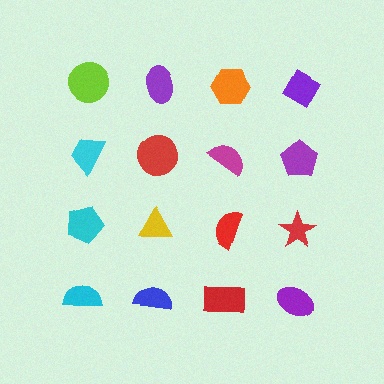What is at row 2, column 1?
A cyan trapezoid.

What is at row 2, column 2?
A red circle.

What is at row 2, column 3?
A magenta semicircle.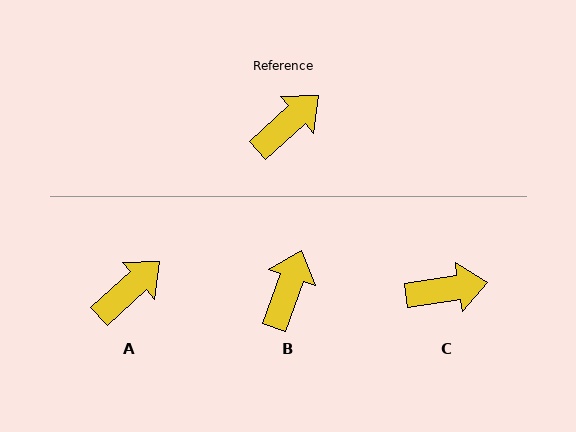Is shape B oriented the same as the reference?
No, it is off by about 29 degrees.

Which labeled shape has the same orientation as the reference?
A.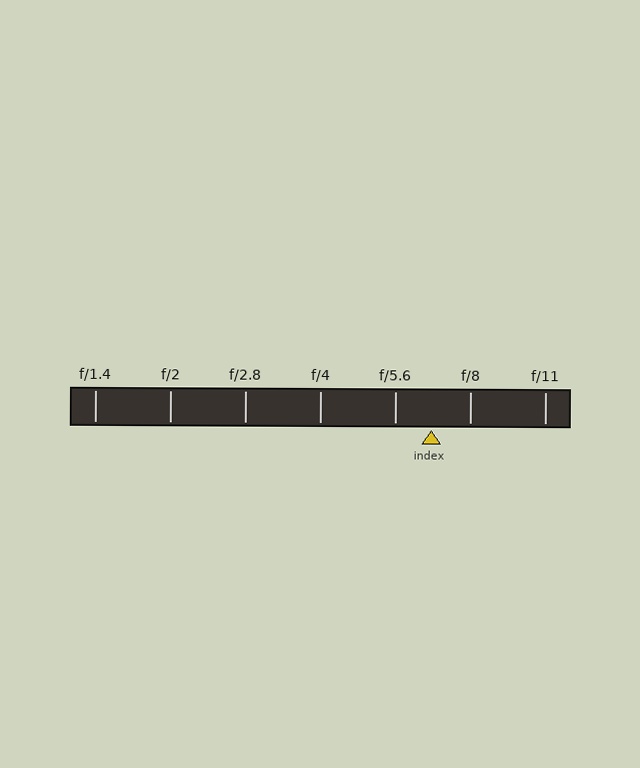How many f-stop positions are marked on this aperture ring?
There are 7 f-stop positions marked.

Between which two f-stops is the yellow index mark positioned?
The index mark is between f/5.6 and f/8.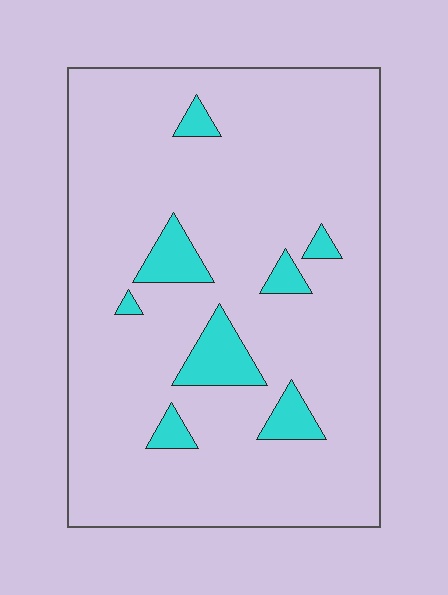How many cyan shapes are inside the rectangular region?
8.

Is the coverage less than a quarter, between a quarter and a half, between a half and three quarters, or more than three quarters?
Less than a quarter.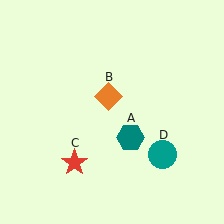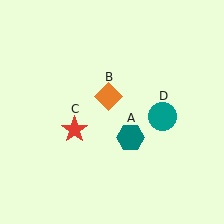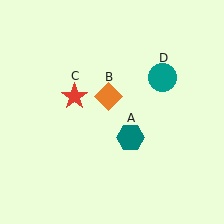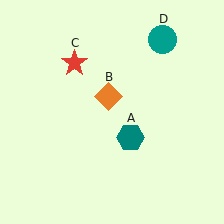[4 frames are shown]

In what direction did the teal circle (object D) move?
The teal circle (object D) moved up.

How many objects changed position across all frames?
2 objects changed position: red star (object C), teal circle (object D).